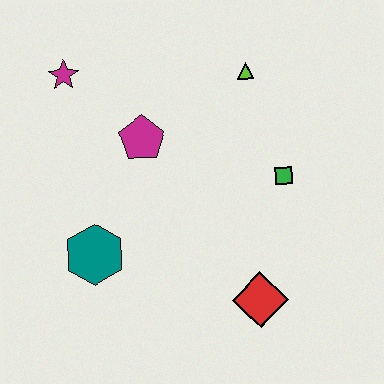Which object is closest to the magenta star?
The magenta pentagon is closest to the magenta star.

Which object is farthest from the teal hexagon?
The lime triangle is farthest from the teal hexagon.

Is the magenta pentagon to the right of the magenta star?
Yes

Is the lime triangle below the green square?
No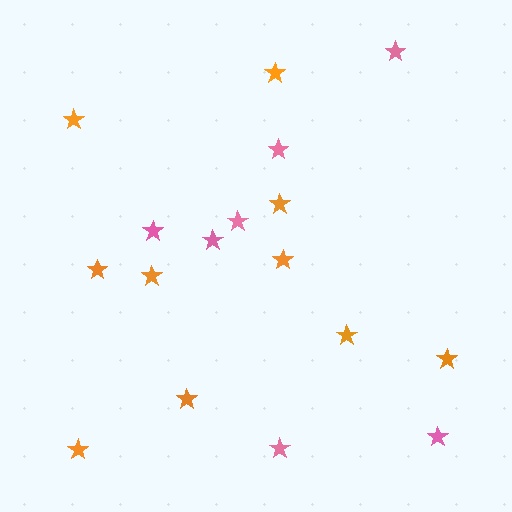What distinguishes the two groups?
There are 2 groups: one group of pink stars (7) and one group of orange stars (10).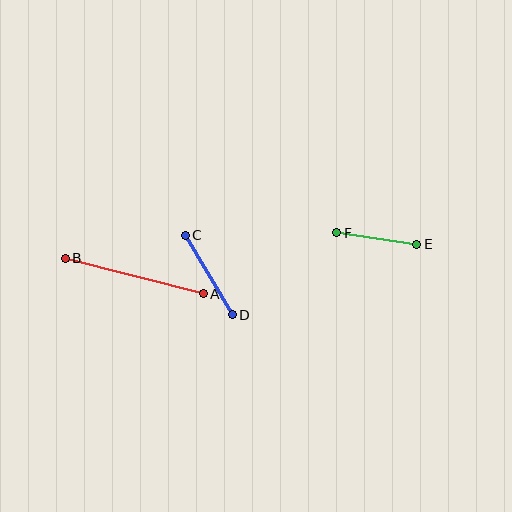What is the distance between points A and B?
The distance is approximately 143 pixels.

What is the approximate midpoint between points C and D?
The midpoint is at approximately (209, 275) pixels.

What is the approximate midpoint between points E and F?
The midpoint is at approximately (377, 239) pixels.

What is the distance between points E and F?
The distance is approximately 81 pixels.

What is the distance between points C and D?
The distance is approximately 92 pixels.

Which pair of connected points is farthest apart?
Points A and B are farthest apart.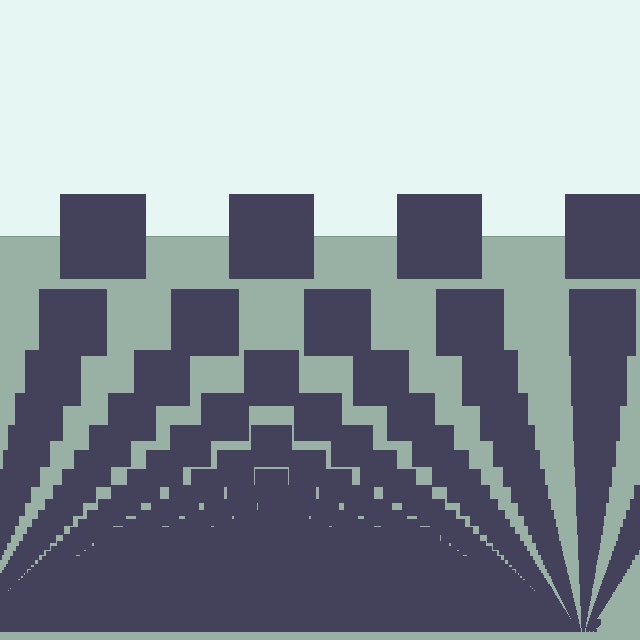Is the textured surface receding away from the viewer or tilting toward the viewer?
The surface appears to tilt toward the viewer. Texture elements get larger and sparser toward the top.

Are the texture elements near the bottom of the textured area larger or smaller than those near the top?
Smaller. The gradient is inverted — elements near the bottom are smaller and denser.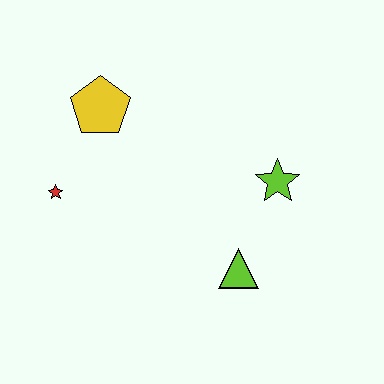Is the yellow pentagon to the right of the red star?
Yes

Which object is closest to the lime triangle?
The lime star is closest to the lime triangle.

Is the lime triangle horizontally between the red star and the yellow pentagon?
No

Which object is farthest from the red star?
The lime star is farthest from the red star.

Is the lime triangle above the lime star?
No